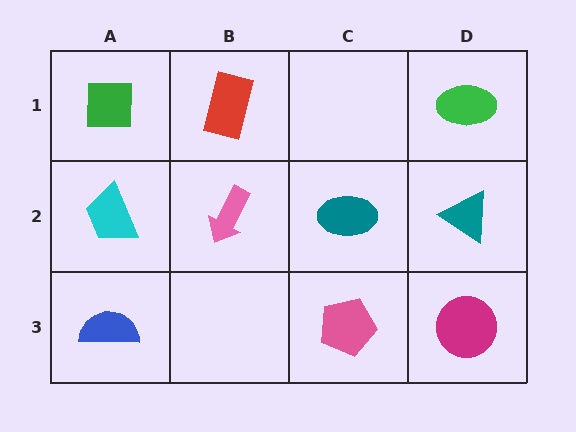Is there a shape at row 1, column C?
No, that cell is empty.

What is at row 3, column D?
A magenta circle.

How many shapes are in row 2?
4 shapes.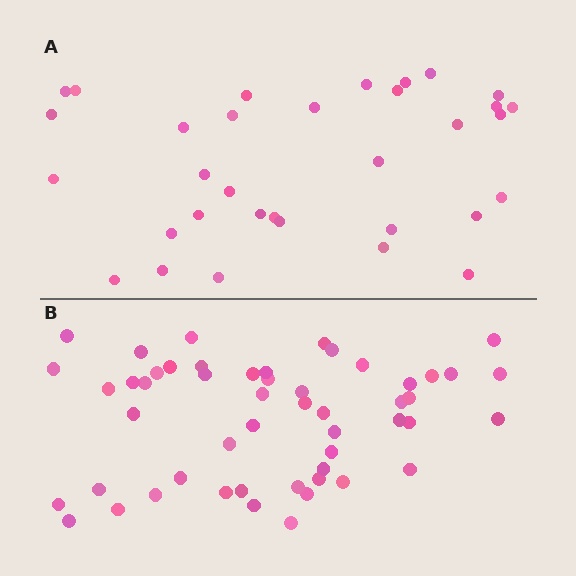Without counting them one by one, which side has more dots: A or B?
Region B (the bottom region) has more dots.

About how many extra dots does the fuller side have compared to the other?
Region B has approximately 20 more dots than region A.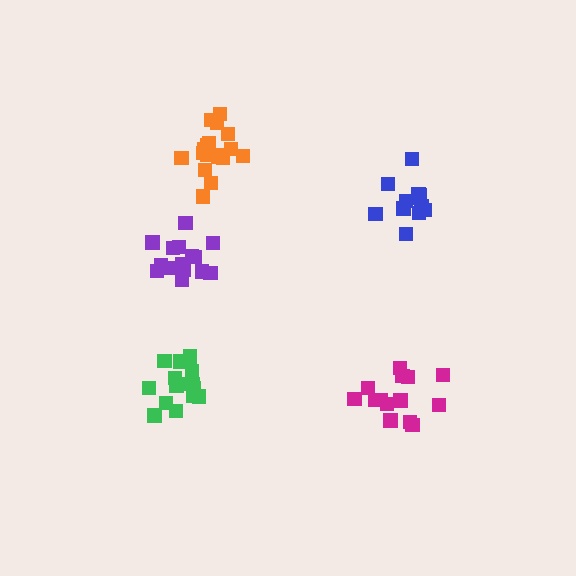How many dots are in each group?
Group 1: 15 dots, Group 2: 12 dots, Group 3: 14 dots, Group 4: 18 dots, Group 5: 17 dots (76 total).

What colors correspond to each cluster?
The clusters are colored: green, blue, magenta, orange, purple.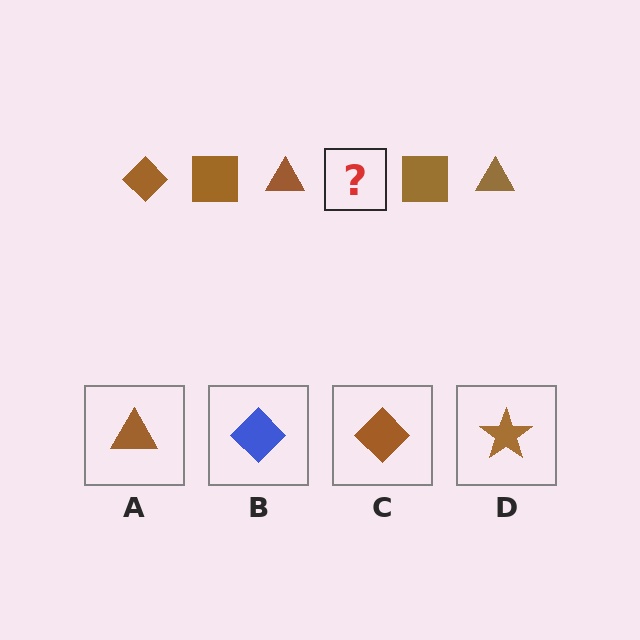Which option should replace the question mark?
Option C.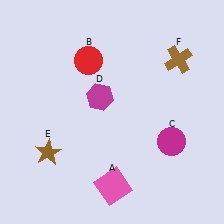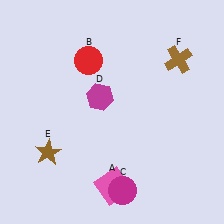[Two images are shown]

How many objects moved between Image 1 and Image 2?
1 object moved between the two images.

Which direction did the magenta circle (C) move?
The magenta circle (C) moved left.